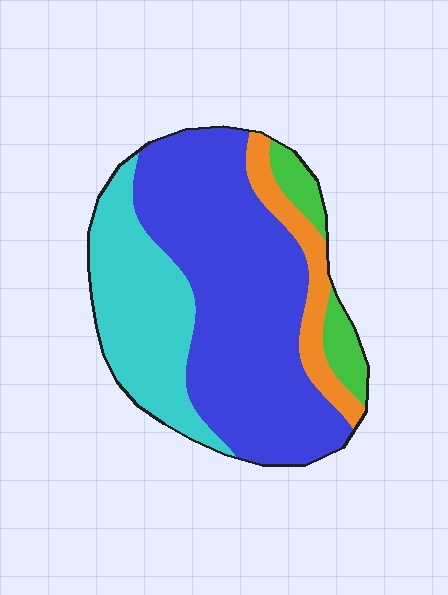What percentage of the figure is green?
Green takes up less than a quarter of the figure.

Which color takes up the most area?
Blue, at roughly 55%.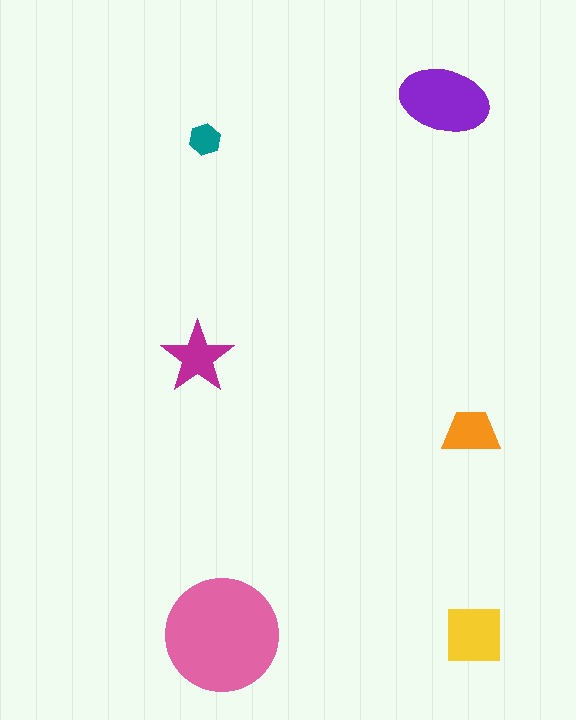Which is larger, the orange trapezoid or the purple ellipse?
The purple ellipse.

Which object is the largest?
The pink circle.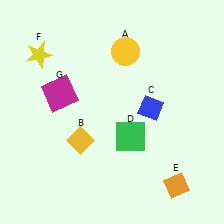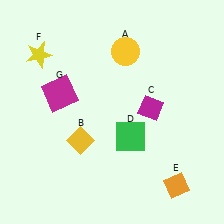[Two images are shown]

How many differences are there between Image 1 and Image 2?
There is 1 difference between the two images.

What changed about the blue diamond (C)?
In Image 1, C is blue. In Image 2, it changed to magenta.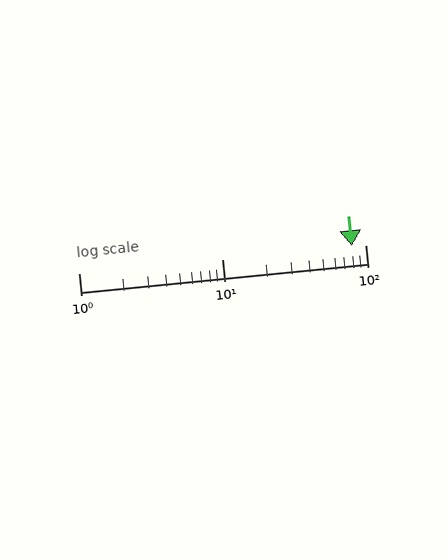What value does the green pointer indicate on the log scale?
The pointer indicates approximately 80.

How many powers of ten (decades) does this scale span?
The scale spans 2 decades, from 1 to 100.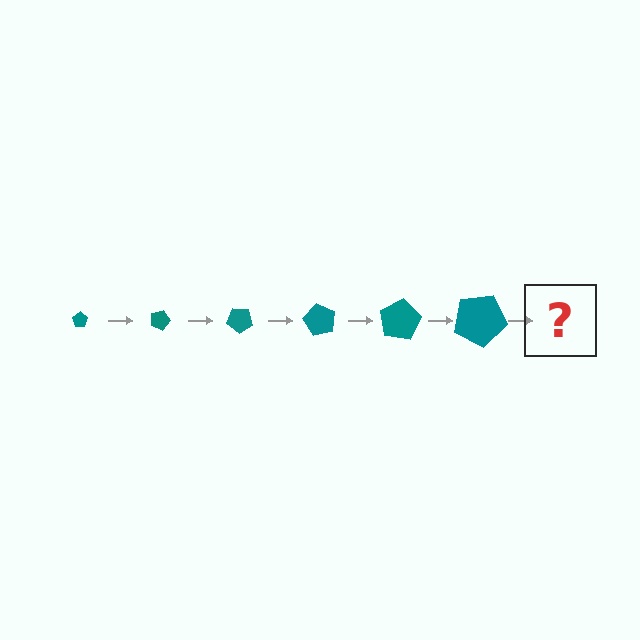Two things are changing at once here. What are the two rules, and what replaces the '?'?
The two rules are that the pentagon grows larger each step and it rotates 20 degrees each step. The '?' should be a pentagon, larger than the previous one and rotated 120 degrees from the start.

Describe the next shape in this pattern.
It should be a pentagon, larger than the previous one and rotated 120 degrees from the start.